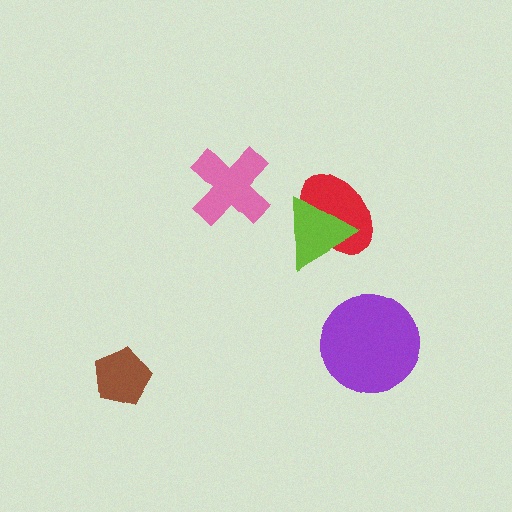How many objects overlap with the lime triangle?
1 object overlaps with the lime triangle.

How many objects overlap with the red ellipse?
1 object overlaps with the red ellipse.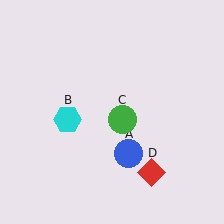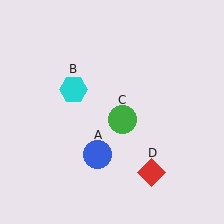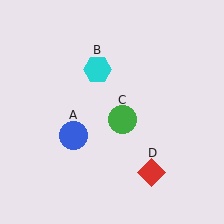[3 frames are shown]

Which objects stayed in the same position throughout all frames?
Green circle (object C) and red diamond (object D) remained stationary.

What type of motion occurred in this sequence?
The blue circle (object A), cyan hexagon (object B) rotated clockwise around the center of the scene.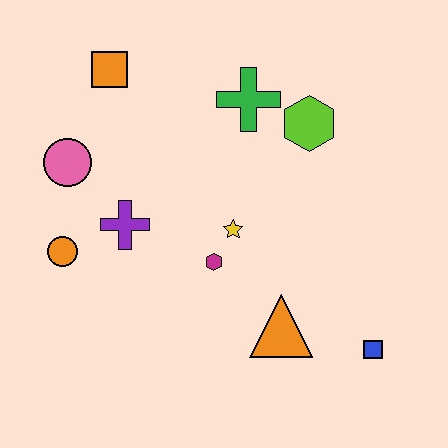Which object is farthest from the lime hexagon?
The orange circle is farthest from the lime hexagon.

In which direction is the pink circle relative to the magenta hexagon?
The pink circle is to the left of the magenta hexagon.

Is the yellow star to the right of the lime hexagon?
No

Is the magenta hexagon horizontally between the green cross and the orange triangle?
No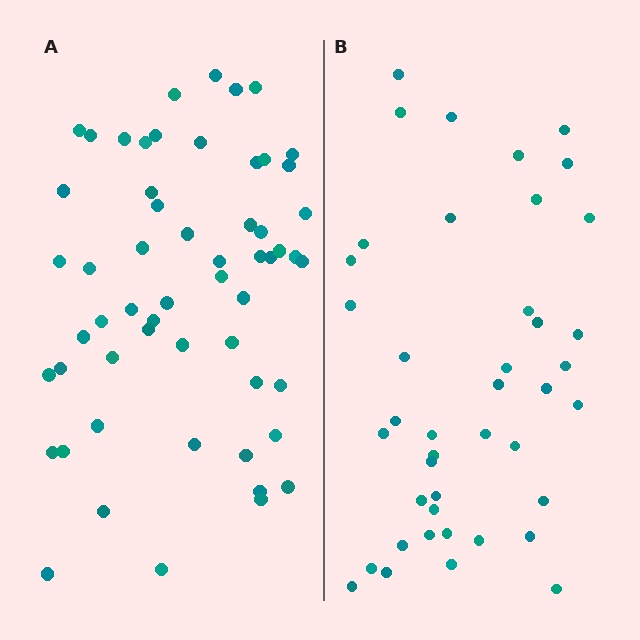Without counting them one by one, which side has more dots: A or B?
Region A (the left region) has more dots.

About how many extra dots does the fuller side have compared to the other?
Region A has approximately 15 more dots than region B.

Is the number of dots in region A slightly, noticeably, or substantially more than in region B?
Region A has noticeably more, but not dramatically so. The ratio is roughly 1.4 to 1.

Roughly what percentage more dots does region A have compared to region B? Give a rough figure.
About 35% more.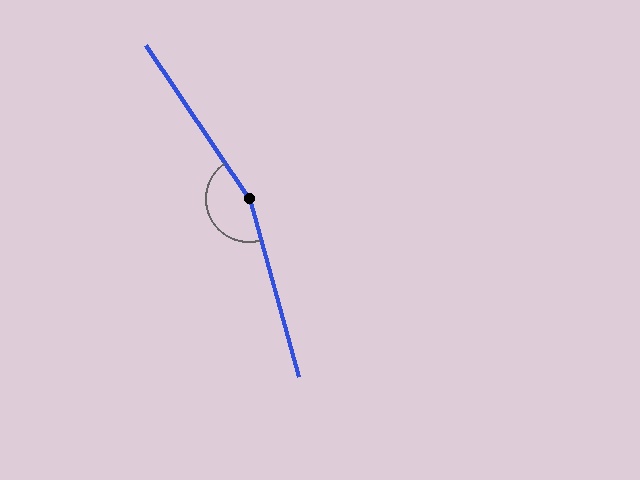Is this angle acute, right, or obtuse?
It is obtuse.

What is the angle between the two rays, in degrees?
Approximately 162 degrees.